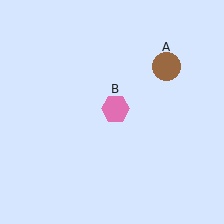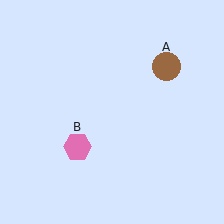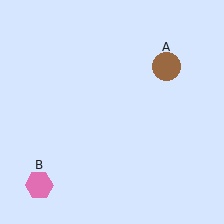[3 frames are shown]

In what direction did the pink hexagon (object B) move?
The pink hexagon (object B) moved down and to the left.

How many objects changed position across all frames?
1 object changed position: pink hexagon (object B).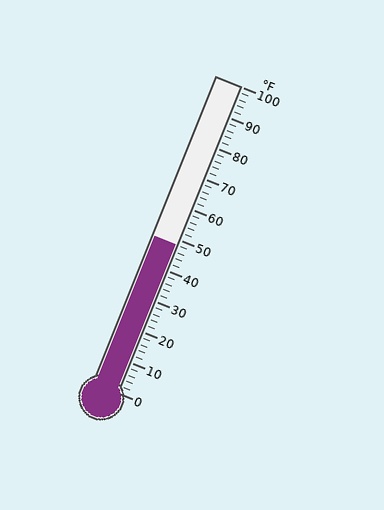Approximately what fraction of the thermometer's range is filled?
The thermometer is filled to approximately 50% of its range.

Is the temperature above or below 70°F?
The temperature is below 70°F.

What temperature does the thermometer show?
The thermometer shows approximately 48°F.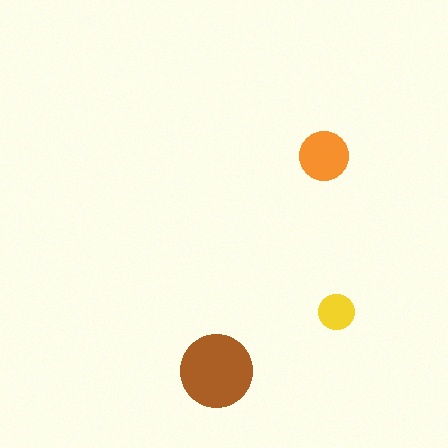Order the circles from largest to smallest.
the brown one, the orange one, the yellow one.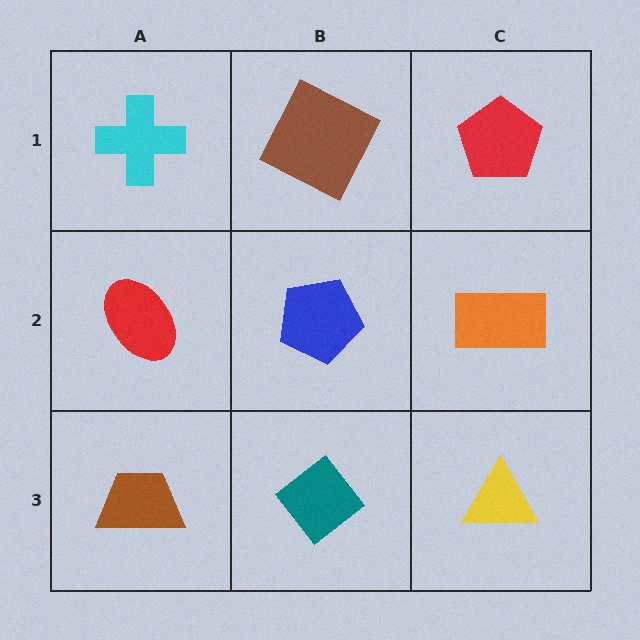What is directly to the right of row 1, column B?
A red pentagon.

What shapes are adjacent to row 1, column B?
A blue pentagon (row 2, column B), a cyan cross (row 1, column A), a red pentagon (row 1, column C).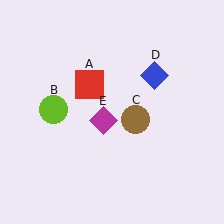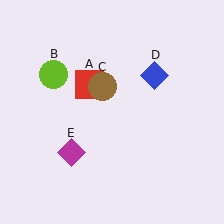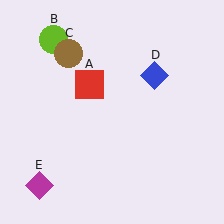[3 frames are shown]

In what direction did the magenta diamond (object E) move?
The magenta diamond (object E) moved down and to the left.